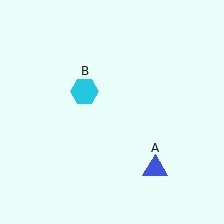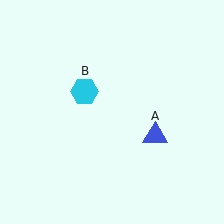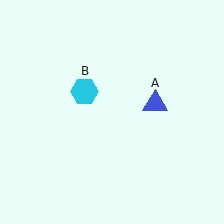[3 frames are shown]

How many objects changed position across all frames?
1 object changed position: blue triangle (object A).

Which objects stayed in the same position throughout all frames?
Cyan hexagon (object B) remained stationary.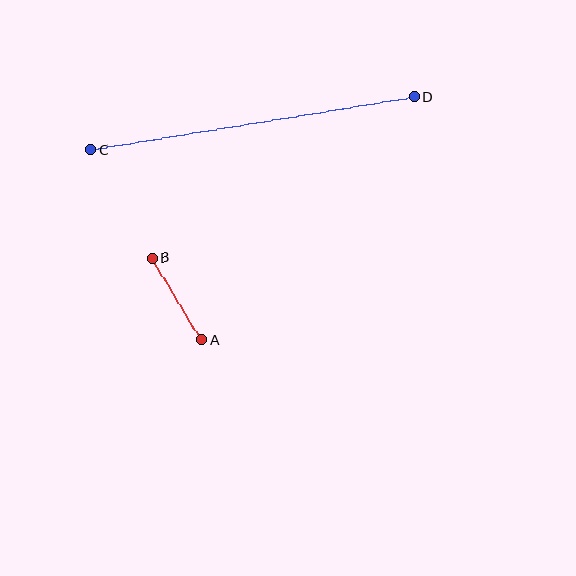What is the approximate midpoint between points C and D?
The midpoint is at approximately (253, 124) pixels.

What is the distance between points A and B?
The distance is approximately 95 pixels.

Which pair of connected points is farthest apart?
Points C and D are farthest apart.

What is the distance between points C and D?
The distance is approximately 328 pixels.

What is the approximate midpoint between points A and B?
The midpoint is at approximately (177, 299) pixels.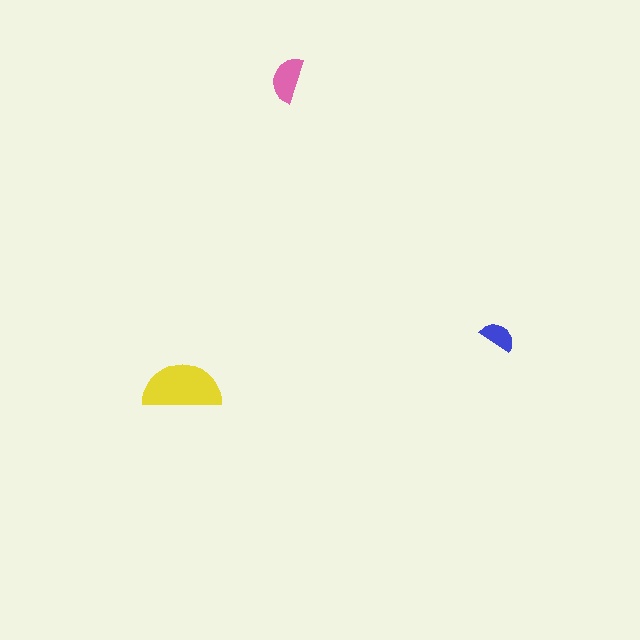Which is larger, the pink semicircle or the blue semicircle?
The pink one.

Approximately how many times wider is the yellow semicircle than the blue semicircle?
About 2 times wider.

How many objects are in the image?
There are 3 objects in the image.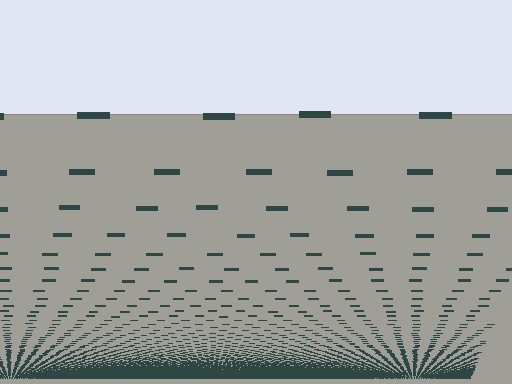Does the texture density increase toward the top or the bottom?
Density increases toward the bottom.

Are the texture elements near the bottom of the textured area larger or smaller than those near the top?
Smaller. The gradient is inverted — elements near the bottom are smaller and denser.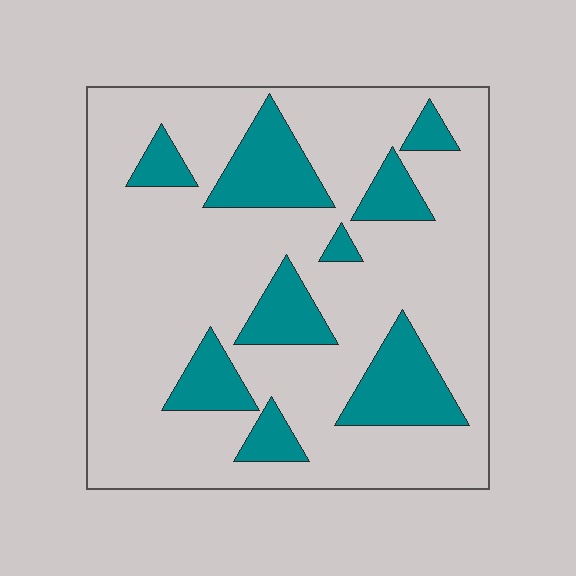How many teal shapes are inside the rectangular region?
9.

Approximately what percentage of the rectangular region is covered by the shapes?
Approximately 20%.